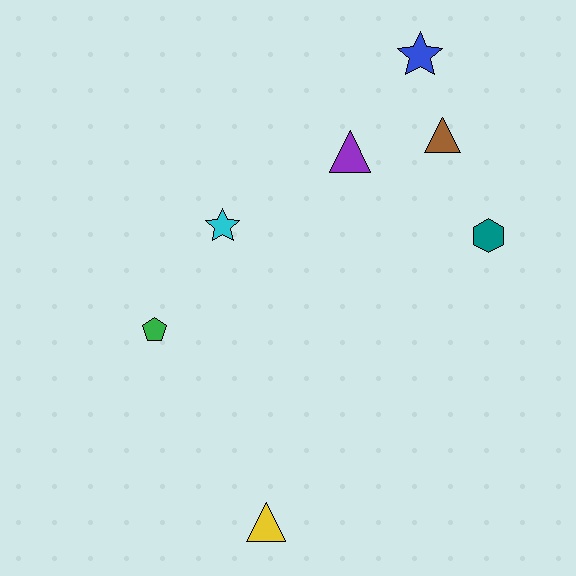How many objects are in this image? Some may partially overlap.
There are 7 objects.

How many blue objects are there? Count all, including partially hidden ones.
There is 1 blue object.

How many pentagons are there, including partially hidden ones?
There is 1 pentagon.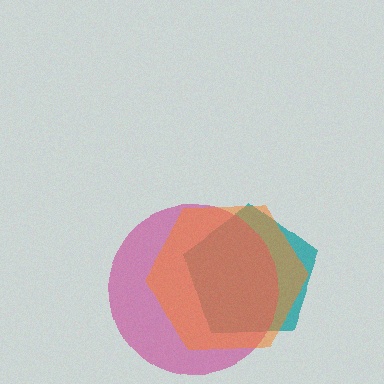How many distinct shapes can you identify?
There are 3 distinct shapes: a teal pentagon, a magenta circle, an orange hexagon.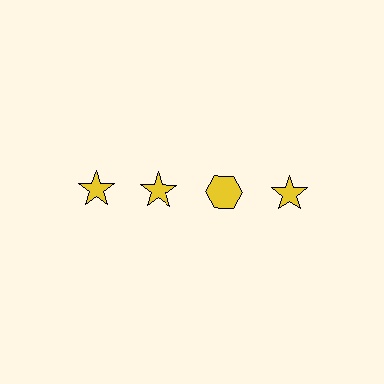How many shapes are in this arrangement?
There are 4 shapes arranged in a grid pattern.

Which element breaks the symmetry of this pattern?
The yellow hexagon in the top row, center column breaks the symmetry. All other shapes are yellow stars.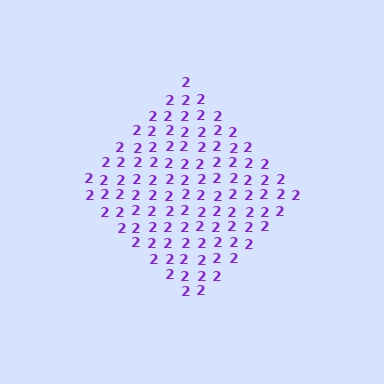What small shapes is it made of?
It is made of small digit 2's.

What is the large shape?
The large shape is a diamond.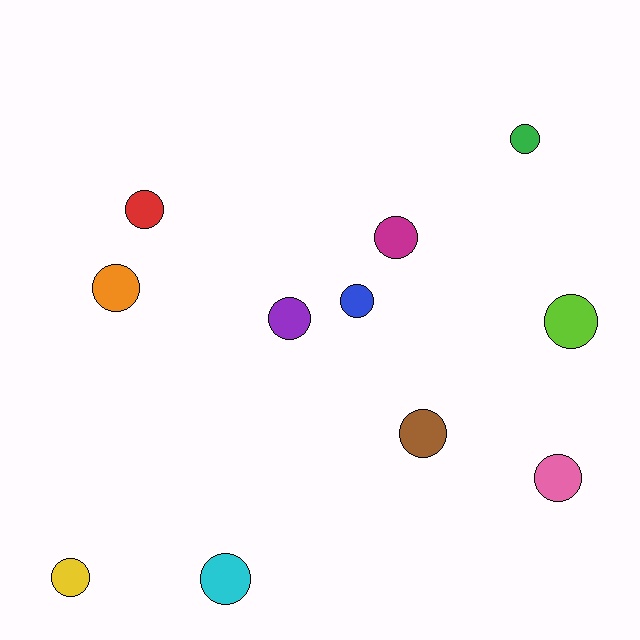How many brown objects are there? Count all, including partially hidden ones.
There is 1 brown object.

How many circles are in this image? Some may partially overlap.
There are 11 circles.